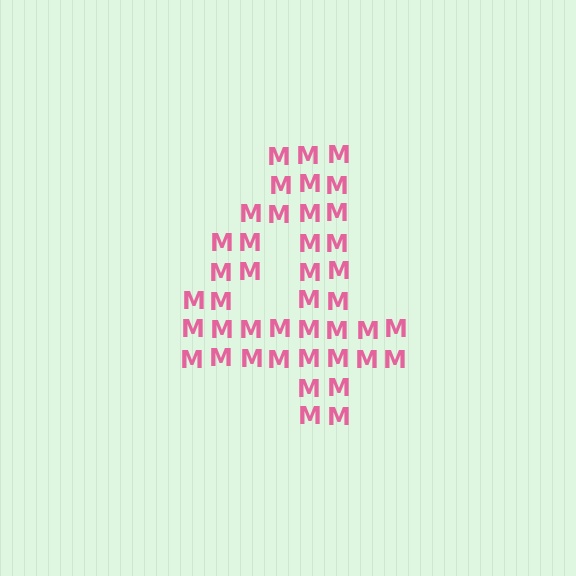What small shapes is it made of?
It is made of small letter M's.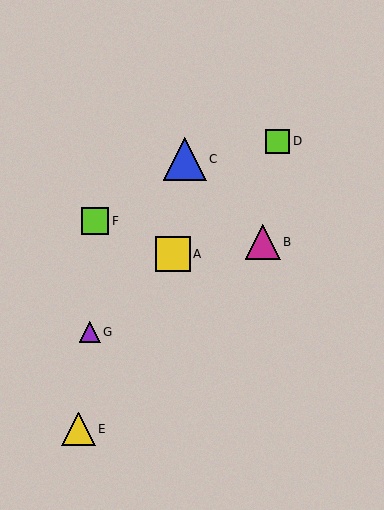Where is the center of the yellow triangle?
The center of the yellow triangle is at (78, 429).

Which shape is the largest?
The blue triangle (labeled C) is the largest.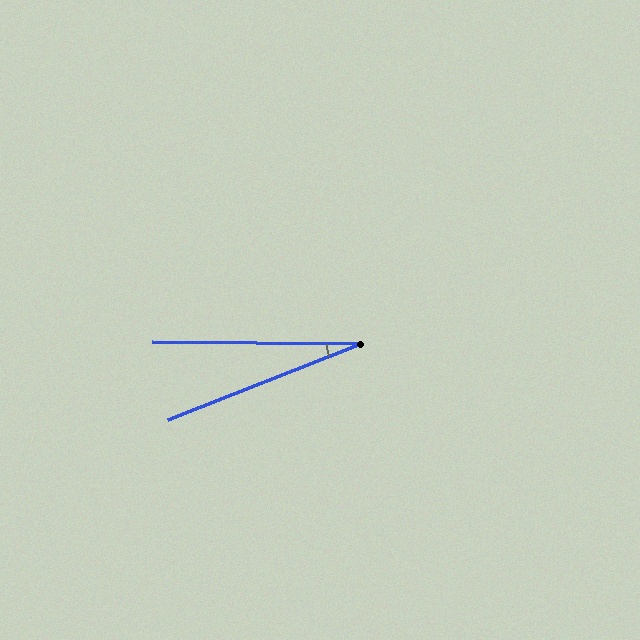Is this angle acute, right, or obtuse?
It is acute.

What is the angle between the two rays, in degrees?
Approximately 22 degrees.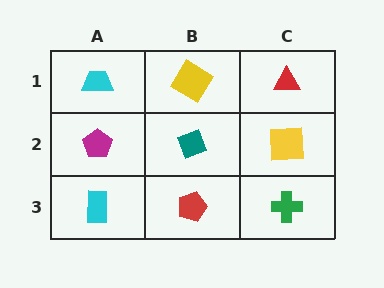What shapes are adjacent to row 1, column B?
A teal diamond (row 2, column B), a cyan trapezoid (row 1, column A), a red triangle (row 1, column C).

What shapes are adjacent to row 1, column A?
A magenta pentagon (row 2, column A), a yellow diamond (row 1, column B).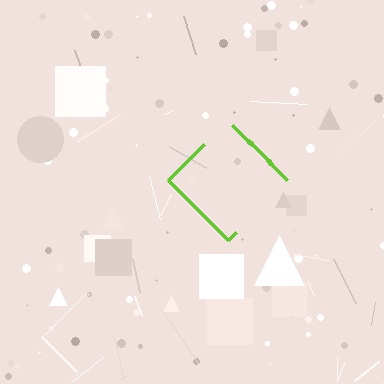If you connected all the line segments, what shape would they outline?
They would outline a diamond.